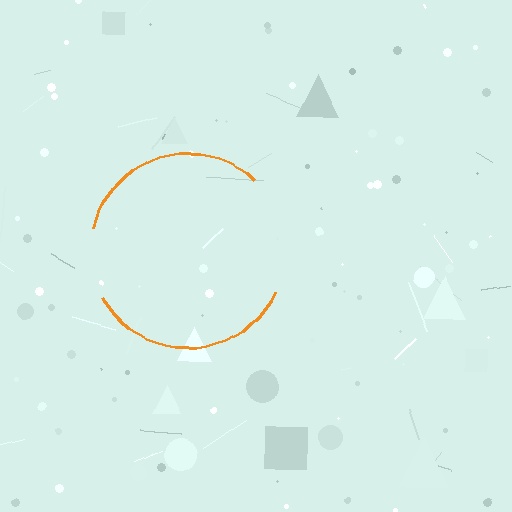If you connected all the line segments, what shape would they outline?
They would outline a circle.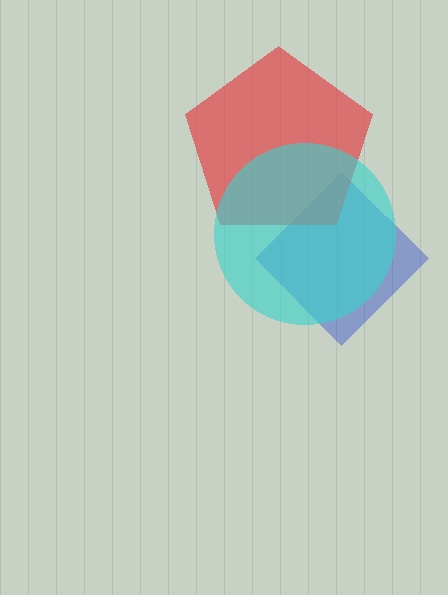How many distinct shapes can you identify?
There are 3 distinct shapes: a blue diamond, a red pentagon, a cyan circle.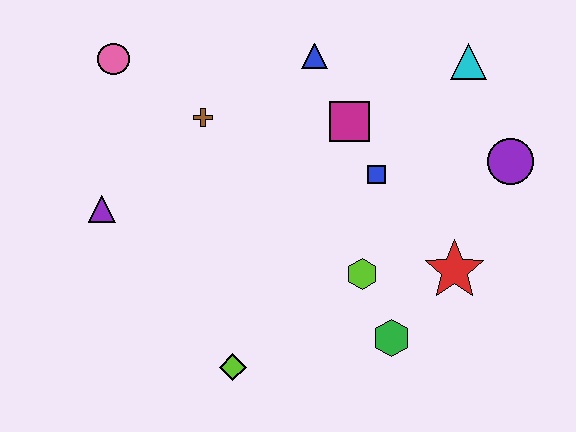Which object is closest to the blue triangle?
The magenta square is closest to the blue triangle.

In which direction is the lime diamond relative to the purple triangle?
The lime diamond is below the purple triangle.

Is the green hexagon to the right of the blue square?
Yes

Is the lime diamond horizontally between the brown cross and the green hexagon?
Yes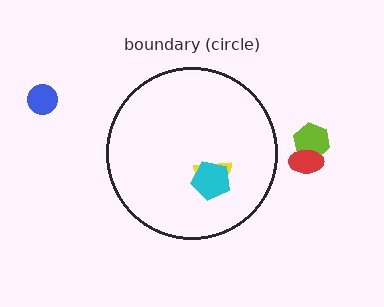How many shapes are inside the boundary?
2 inside, 3 outside.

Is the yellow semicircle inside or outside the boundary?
Inside.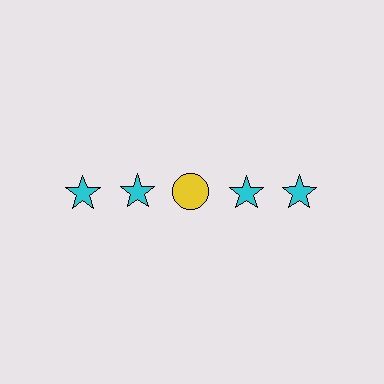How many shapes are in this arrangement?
There are 5 shapes arranged in a grid pattern.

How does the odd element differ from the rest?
It differs in both color (yellow instead of cyan) and shape (circle instead of star).